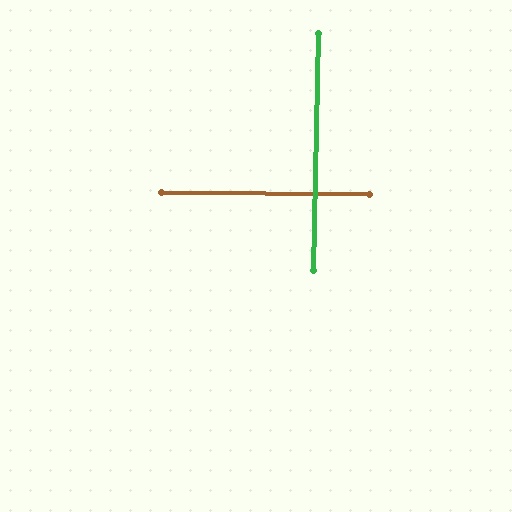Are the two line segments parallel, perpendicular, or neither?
Perpendicular — they meet at approximately 89°.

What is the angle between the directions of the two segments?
Approximately 89 degrees.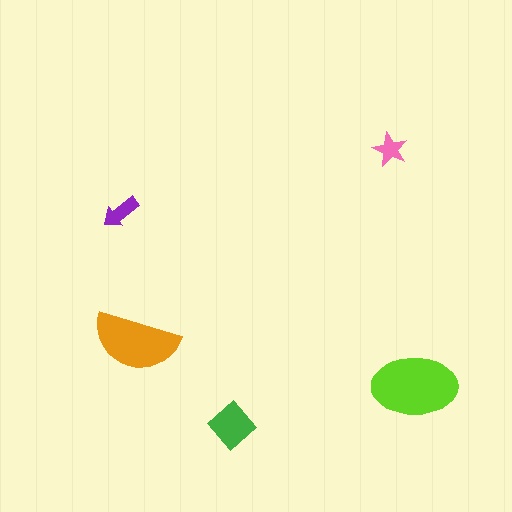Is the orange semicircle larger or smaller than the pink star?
Larger.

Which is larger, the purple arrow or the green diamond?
The green diamond.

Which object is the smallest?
The pink star.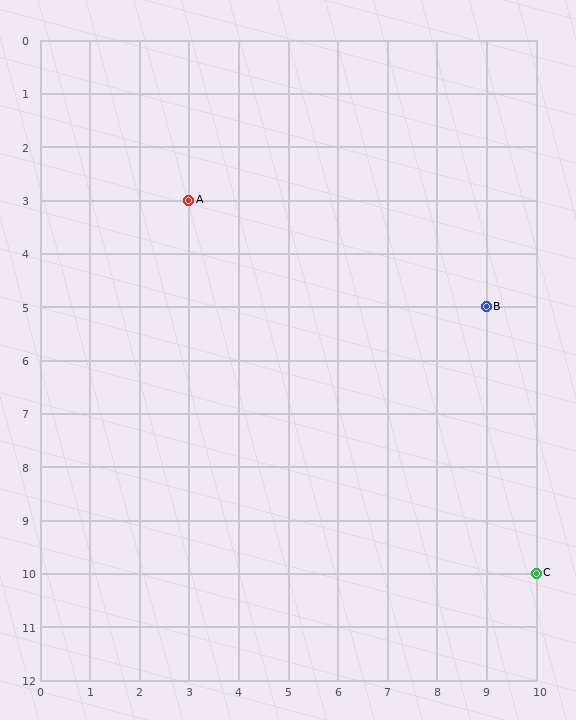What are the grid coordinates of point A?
Point A is at grid coordinates (3, 3).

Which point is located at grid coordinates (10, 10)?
Point C is at (10, 10).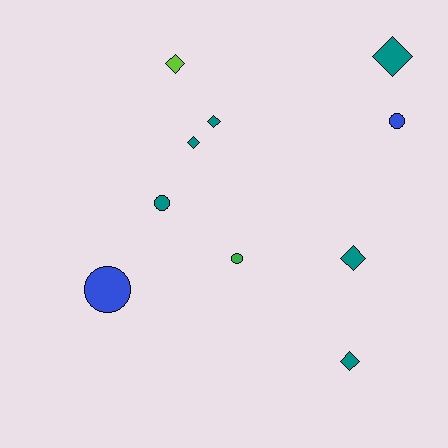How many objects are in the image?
There are 10 objects.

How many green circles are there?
There is 1 green circle.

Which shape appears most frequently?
Diamond, with 6 objects.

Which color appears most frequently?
Teal, with 6 objects.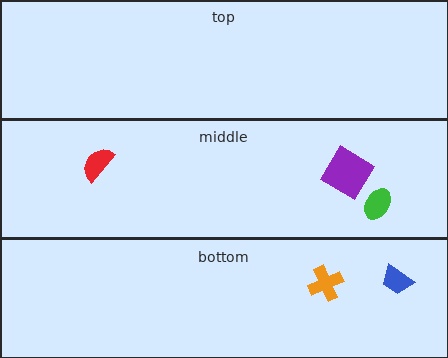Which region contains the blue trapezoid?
The bottom region.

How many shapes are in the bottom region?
2.